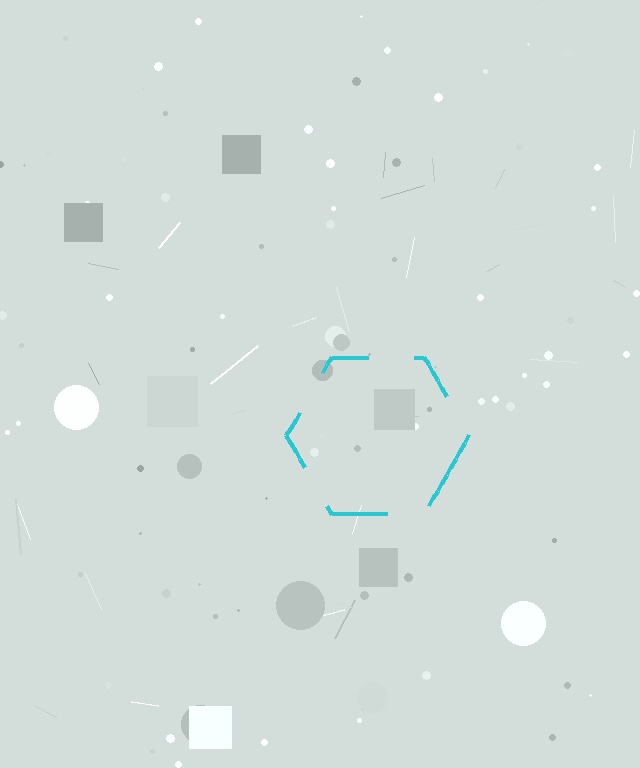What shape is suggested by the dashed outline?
The dashed outline suggests a hexagon.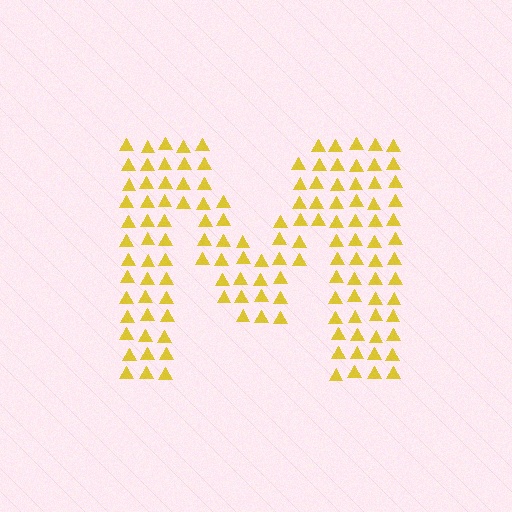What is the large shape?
The large shape is the letter M.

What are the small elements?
The small elements are triangles.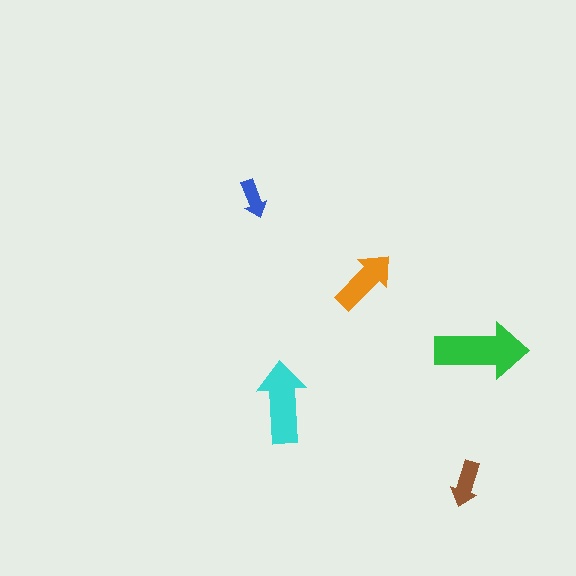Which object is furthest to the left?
The blue arrow is leftmost.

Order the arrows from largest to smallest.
the green one, the cyan one, the orange one, the brown one, the blue one.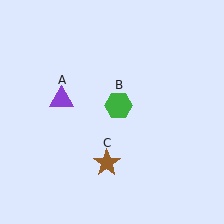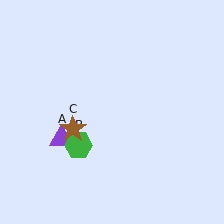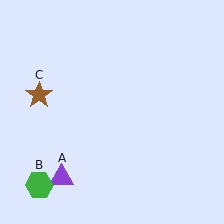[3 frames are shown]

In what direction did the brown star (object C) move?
The brown star (object C) moved up and to the left.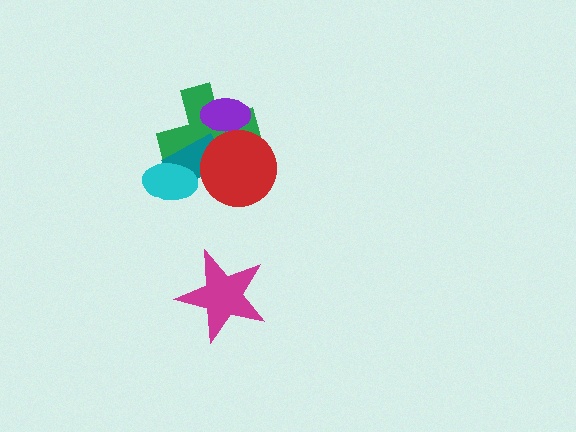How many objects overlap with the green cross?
4 objects overlap with the green cross.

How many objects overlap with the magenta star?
0 objects overlap with the magenta star.